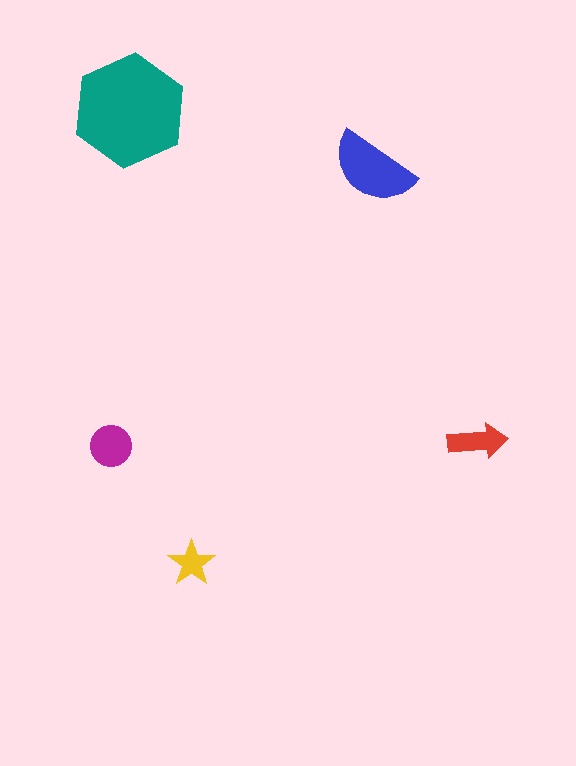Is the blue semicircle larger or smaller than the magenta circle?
Larger.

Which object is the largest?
The teal hexagon.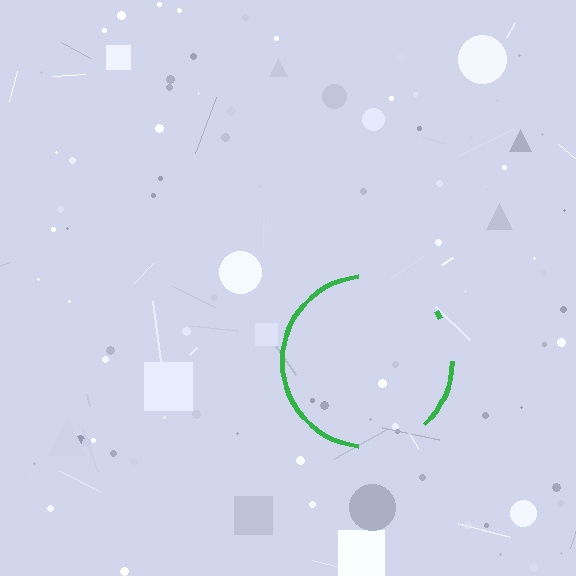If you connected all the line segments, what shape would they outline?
They would outline a circle.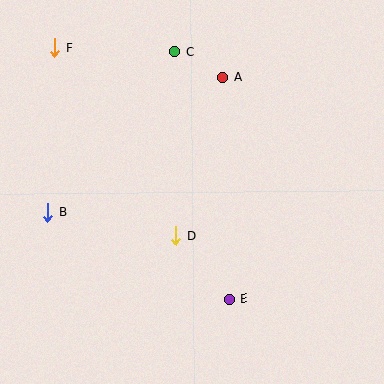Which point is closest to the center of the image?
Point D at (176, 236) is closest to the center.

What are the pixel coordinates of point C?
Point C is at (174, 52).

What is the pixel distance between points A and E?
The distance between A and E is 222 pixels.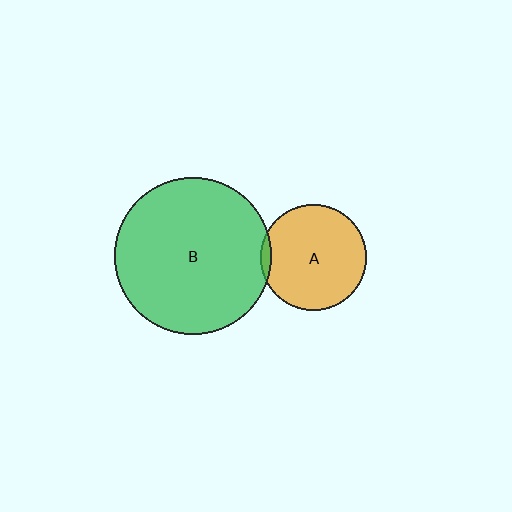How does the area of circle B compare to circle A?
Approximately 2.2 times.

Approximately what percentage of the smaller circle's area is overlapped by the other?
Approximately 5%.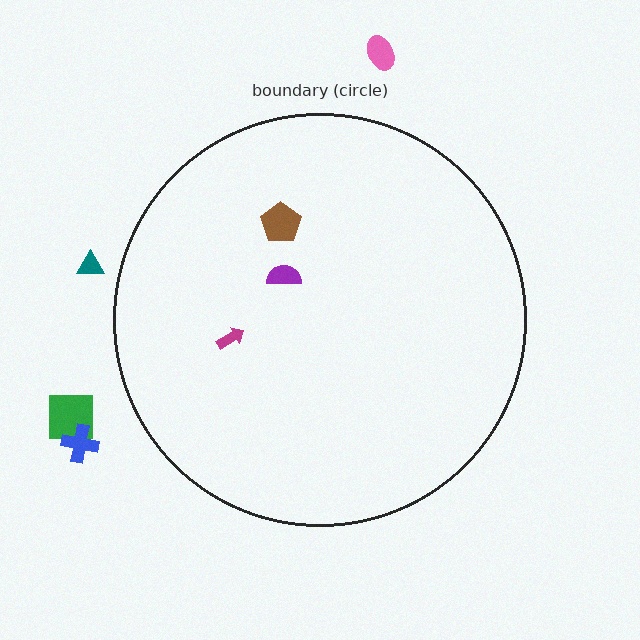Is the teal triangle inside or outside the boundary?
Outside.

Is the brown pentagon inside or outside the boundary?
Inside.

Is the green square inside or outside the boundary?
Outside.